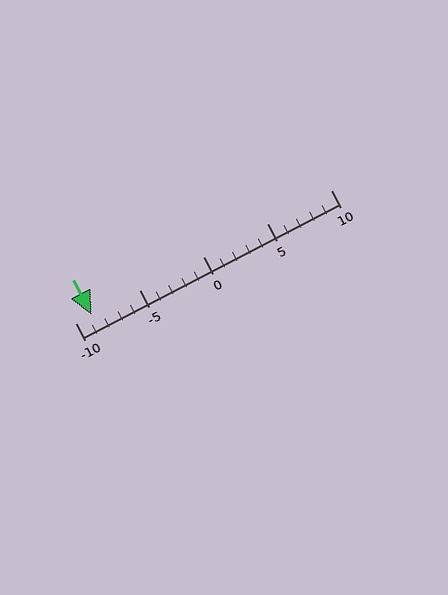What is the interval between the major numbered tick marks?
The major tick marks are spaced 5 units apart.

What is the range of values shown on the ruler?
The ruler shows values from -10 to 10.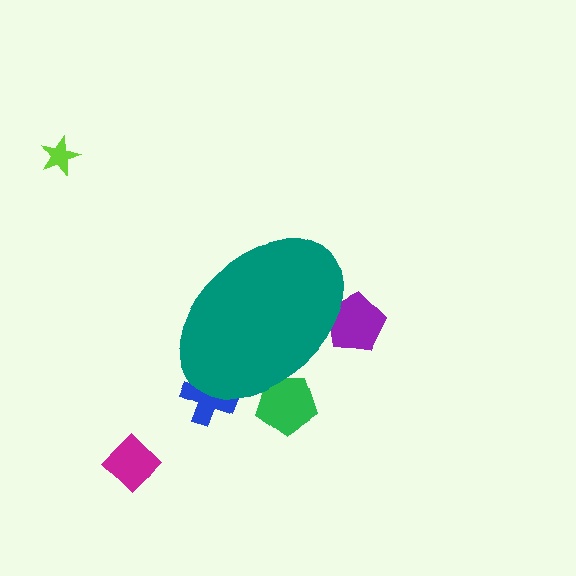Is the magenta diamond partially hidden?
No, the magenta diamond is fully visible.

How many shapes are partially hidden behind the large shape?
3 shapes are partially hidden.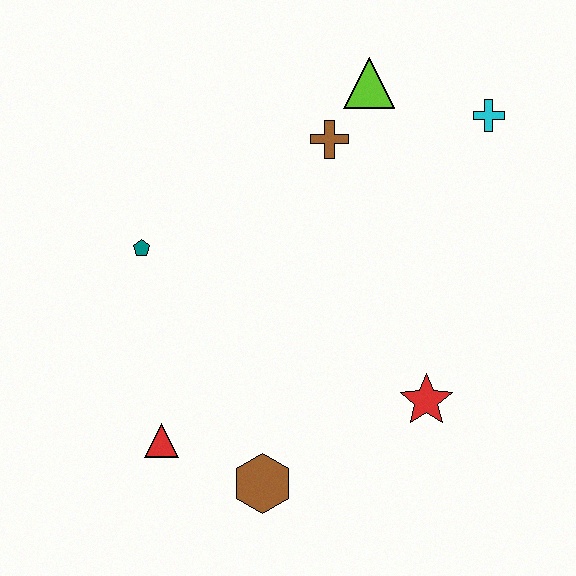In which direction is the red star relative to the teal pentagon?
The red star is to the right of the teal pentagon.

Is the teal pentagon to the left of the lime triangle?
Yes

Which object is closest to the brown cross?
The lime triangle is closest to the brown cross.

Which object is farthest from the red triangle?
The cyan cross is farthest from the red triangle.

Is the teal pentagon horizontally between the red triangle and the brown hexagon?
No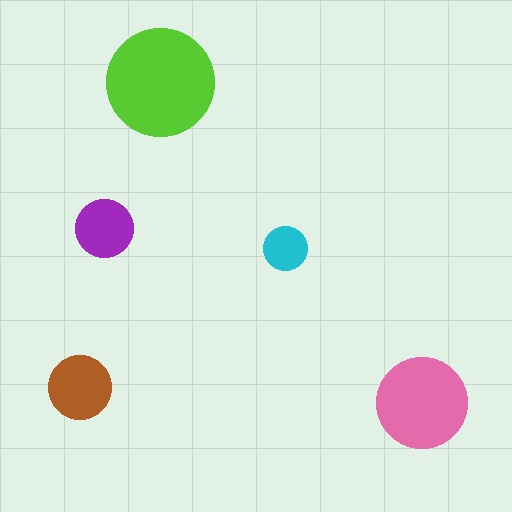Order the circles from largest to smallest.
the lime one, the pink one, the brown one, the purple one, the cyan one.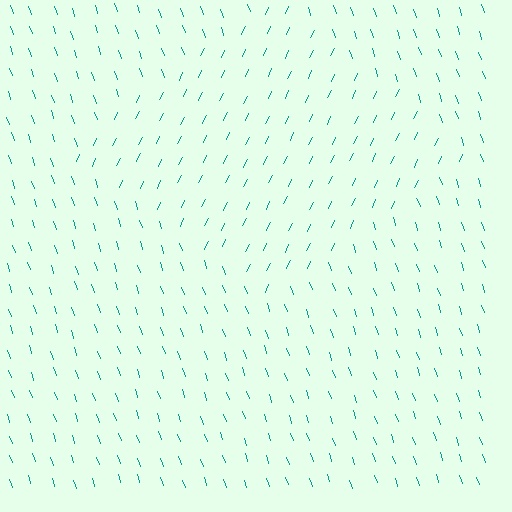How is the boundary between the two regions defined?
The boundary is defined purely by a change in line orientation (approximately 45 degrees difference). All lines are the same color and thickness.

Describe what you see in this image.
The image is filled with small teal line segments. A diamond region in the image has lines oriented differently from the surrounding lines, creating a visible texture boundary.